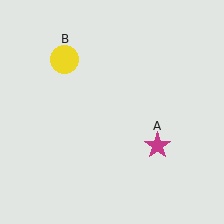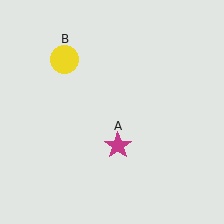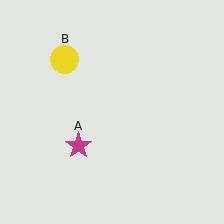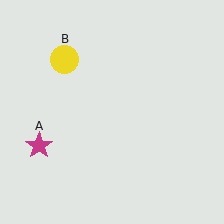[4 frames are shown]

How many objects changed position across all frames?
1 object changed position: magenta star (object A).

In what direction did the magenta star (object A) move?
The magenta star (object A) moved left.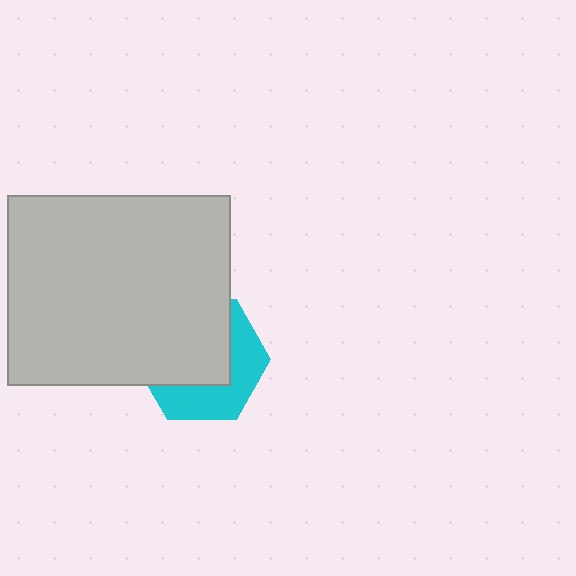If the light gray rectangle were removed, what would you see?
You would see the complete cyan hexagon.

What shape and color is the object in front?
The object in front is a light gray rectangle.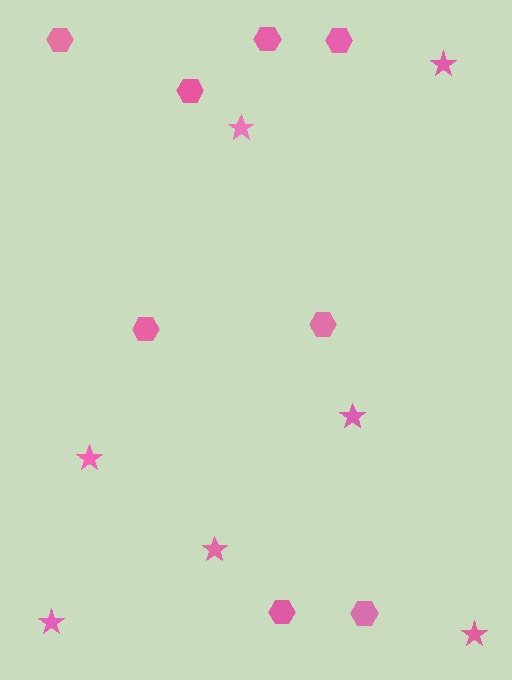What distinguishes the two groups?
There are 2 groups: one group of hexagons (8) and one group of stars (7).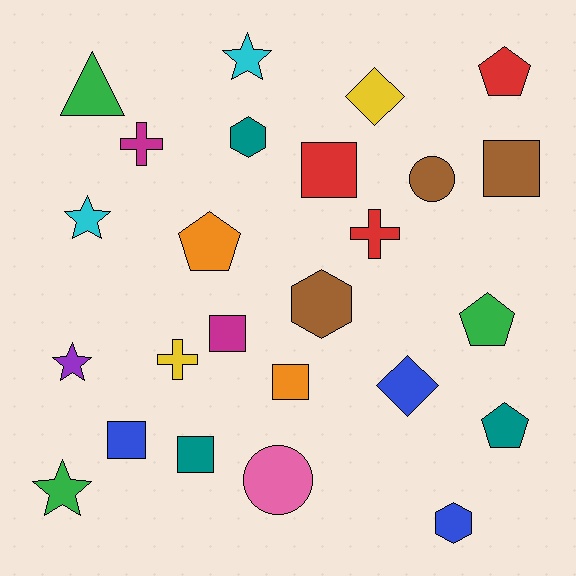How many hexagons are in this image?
There are 3 hexagons.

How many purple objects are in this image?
There is 1 purple object.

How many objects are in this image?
There are 25 objects.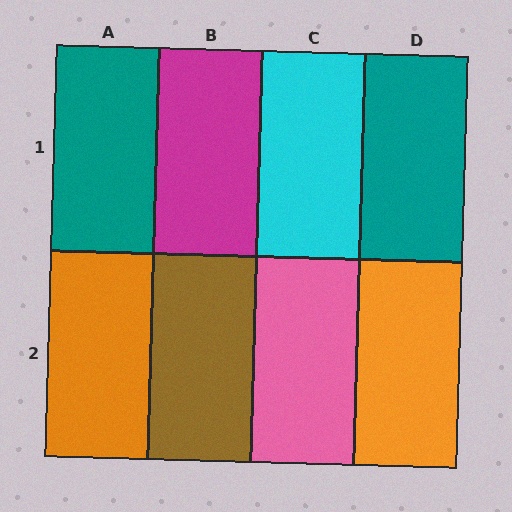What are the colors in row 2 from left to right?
Orange, brown, pink, orange.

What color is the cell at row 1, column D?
Teal.